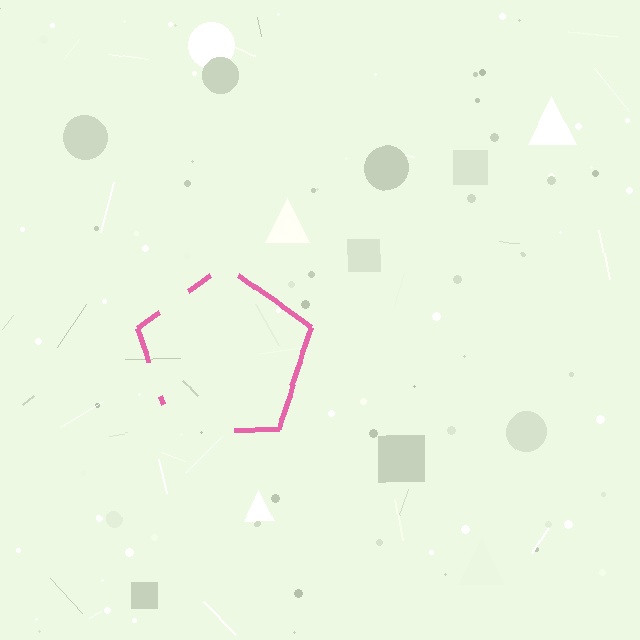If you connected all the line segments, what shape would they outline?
They would outline a pentagon.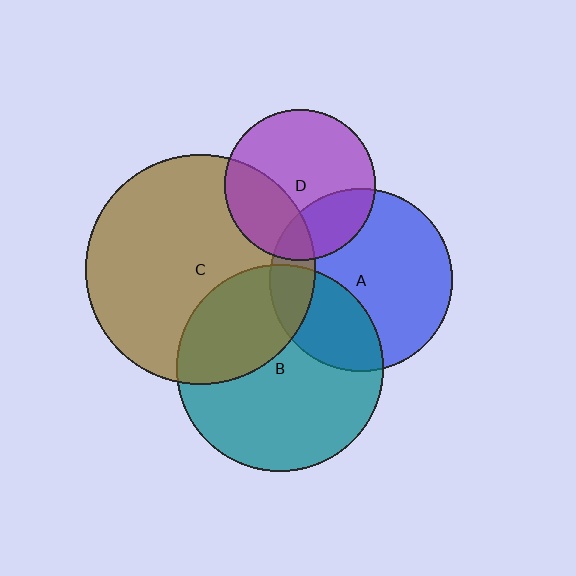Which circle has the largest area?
Circle C (brown).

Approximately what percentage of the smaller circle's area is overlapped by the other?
Approximately 35%.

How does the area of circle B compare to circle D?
Approximately 1.9 times.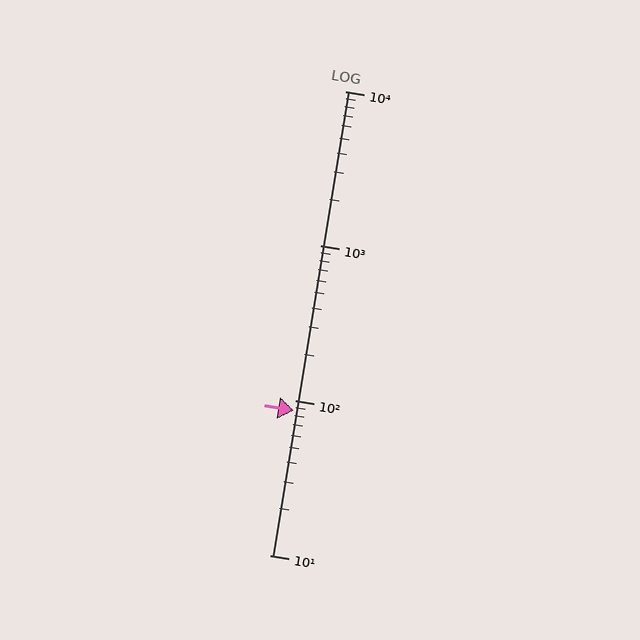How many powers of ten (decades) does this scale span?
The scale spans 3 decades, from 10 to 10000.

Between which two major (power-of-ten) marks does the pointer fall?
The pointer is between 10 and 100.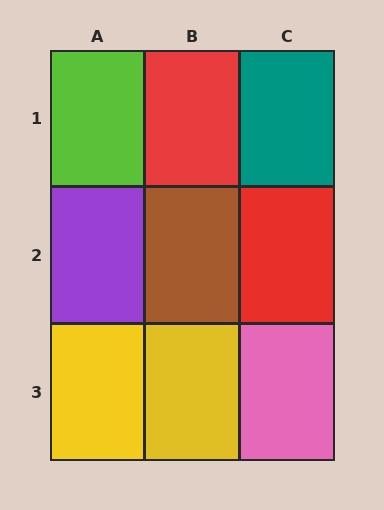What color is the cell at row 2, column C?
Red.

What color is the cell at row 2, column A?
Purple.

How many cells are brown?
1 cell is brown.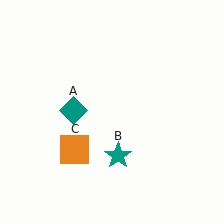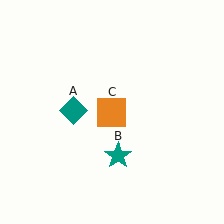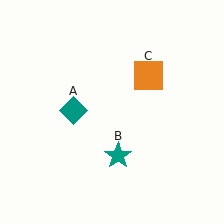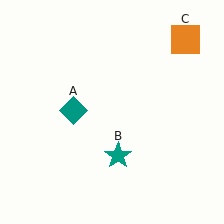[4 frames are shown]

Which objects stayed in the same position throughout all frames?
Teal diamond (object A) and teal star (object B) remained stationary.